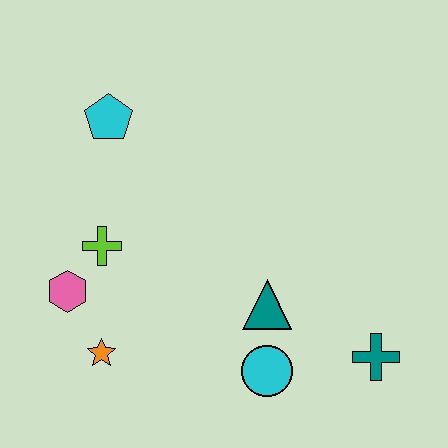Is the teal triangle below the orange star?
No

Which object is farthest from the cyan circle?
The cyan pentagon is farthest from the cyan circle.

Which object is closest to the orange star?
The pink hexagon is closest to the orange star.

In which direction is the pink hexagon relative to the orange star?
The pink hexagon is above the orange star.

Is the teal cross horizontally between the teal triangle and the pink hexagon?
No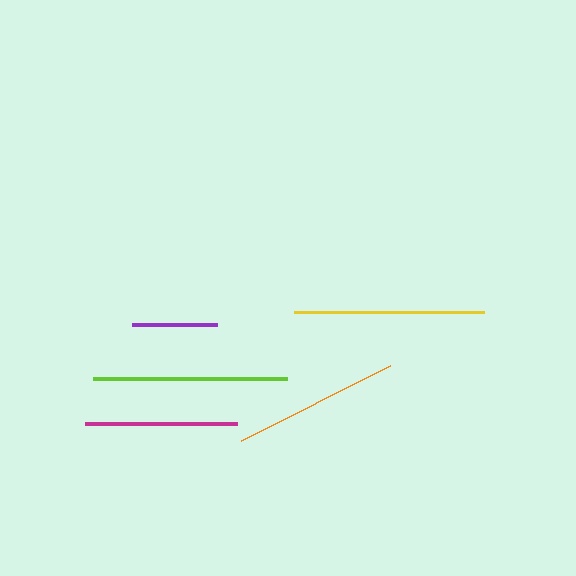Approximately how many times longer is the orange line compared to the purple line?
The orange line is approximately 2.0 times the length of the purple line.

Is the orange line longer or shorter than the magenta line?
The orange line is longer than the magenta line.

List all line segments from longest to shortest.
From longest to shortest: lime, yellow, orange, magenta, purple.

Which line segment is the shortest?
The purple line is the shortest at approximately 85 pixels.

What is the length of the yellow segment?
The yellow segment is approximately 190 pixels long.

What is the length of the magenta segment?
The magenta segment is approximately 152 pixels long.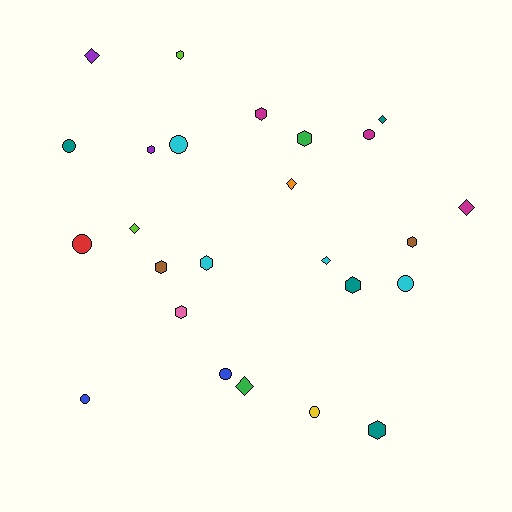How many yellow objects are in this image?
There is 1 yellow object.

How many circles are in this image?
There are 8 circles.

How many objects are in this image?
There are 25 objects.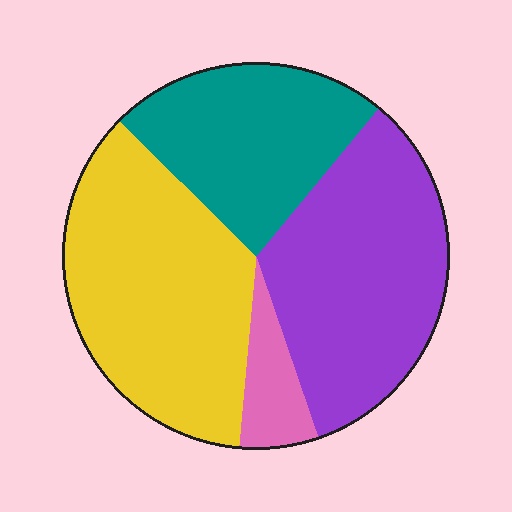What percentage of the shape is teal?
Teal takes up about one quarter (1/4) of the shape.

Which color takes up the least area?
Pink, at roughly 5%.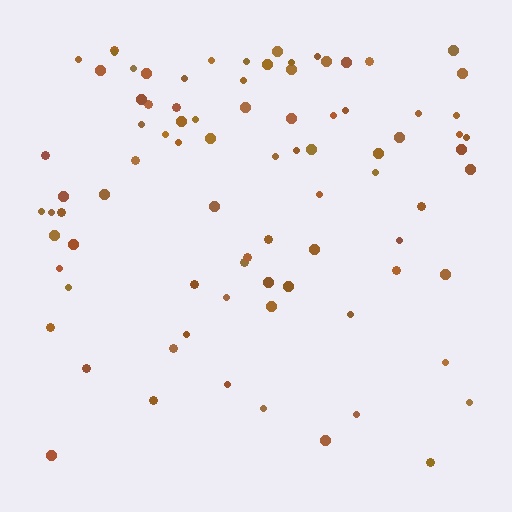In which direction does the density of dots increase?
From bottom to top, with the top side densest.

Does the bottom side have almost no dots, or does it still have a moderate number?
Still a moderate number, just noticeably fewer than the top.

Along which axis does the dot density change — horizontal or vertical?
Vertical.